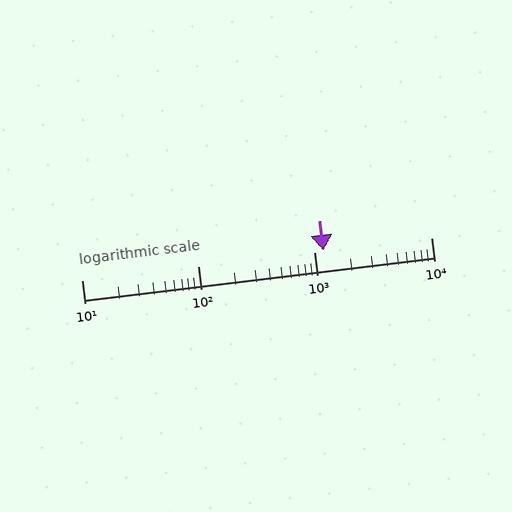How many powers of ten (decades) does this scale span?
The scale spans 3 decades, from 10 to 10000.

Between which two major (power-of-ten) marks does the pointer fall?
The pointer is between 1000 and 10000.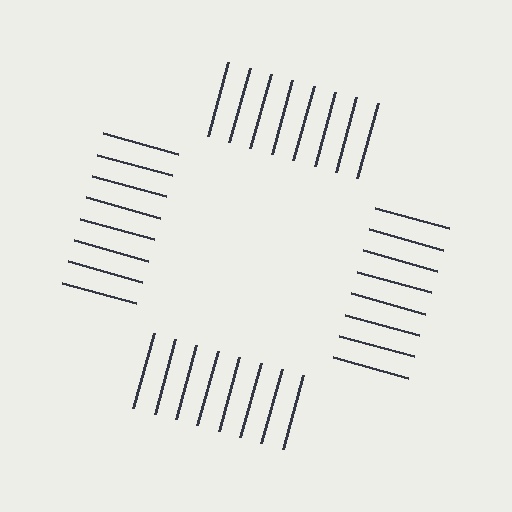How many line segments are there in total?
32 — 8 along each of the 4 edges.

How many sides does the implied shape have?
4 sides — the line-ends trace a square.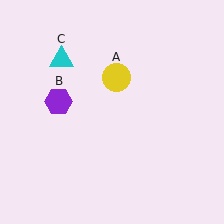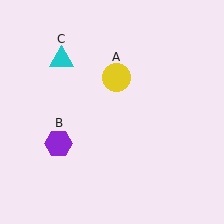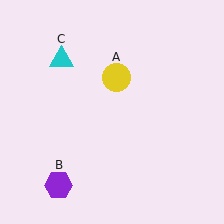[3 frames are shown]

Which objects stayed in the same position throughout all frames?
Yellow circle (object A) and cyan triangle (object C) remained stationary.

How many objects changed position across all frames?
1 object changed position: purple hexagon (object B).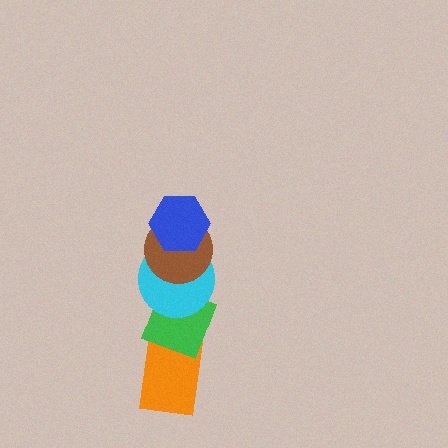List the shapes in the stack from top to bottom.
From top to bottom: the blue hexagon, the brown circle, the cyan circle, the green diamond, the orange rectangle.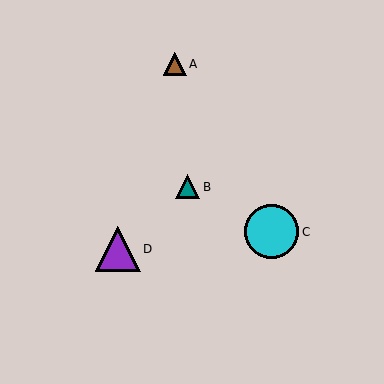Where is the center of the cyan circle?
The center of the cyan circle is at (272, 232).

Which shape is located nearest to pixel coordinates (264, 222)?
The cyan circle (labeled C) at (272, 232) is nearest to that location.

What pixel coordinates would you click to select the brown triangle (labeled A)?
Click at (175, 64) to select the brown triangle A.